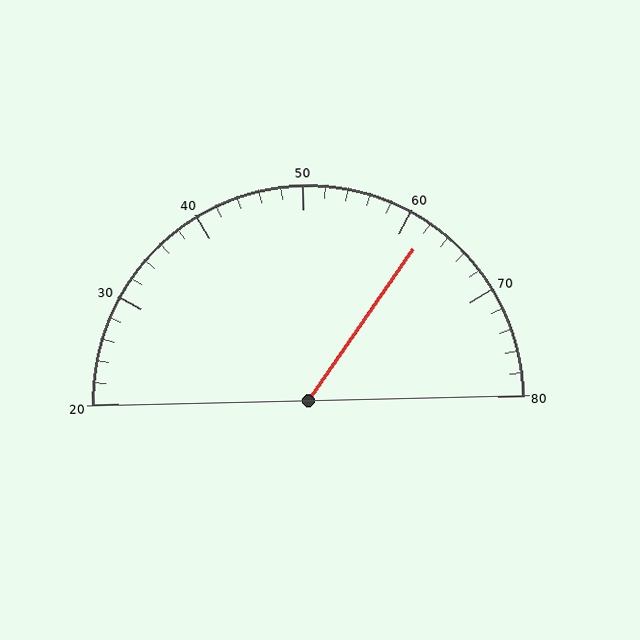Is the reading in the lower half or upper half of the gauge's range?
The reading is in the upper half of the range (20 to 80).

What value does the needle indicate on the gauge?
The needle indicates approximately 62.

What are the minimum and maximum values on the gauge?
The gauge ranges from 20 to 80.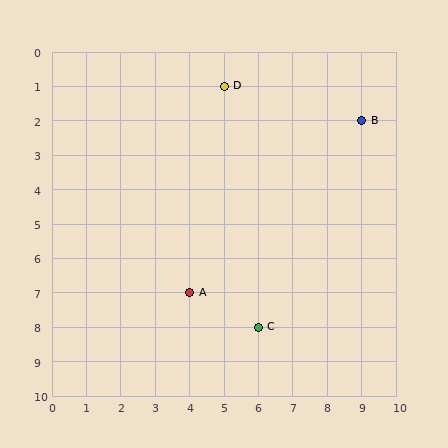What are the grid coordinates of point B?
Point B is at grid coordinates (9, 2).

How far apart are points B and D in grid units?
Points B and D are 4 columns and 1 row apart (about 4.1 grid units diagonally).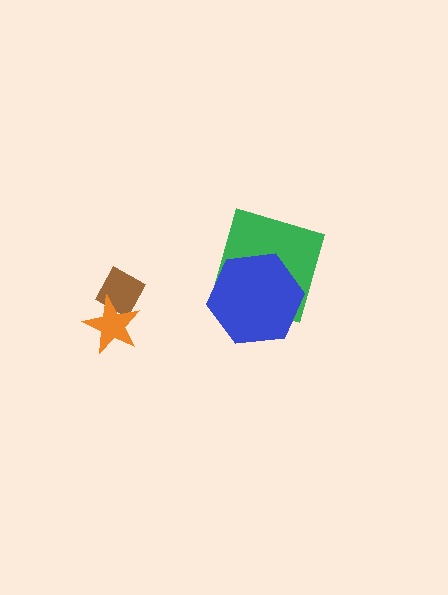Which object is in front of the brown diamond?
The orange star is in front of the brown diamond.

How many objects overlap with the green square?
1 object overlaps with the green square.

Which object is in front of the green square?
The blue hexagon is in front of the green square.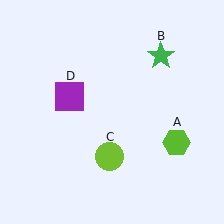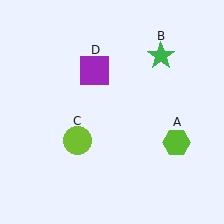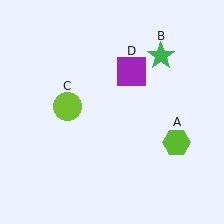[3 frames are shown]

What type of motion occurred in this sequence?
The lime circle (object C), purple square (object D) rotated clockwise around the center of the scene.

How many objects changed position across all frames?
2 objects changed position: lime circle (object C), purple square (object D).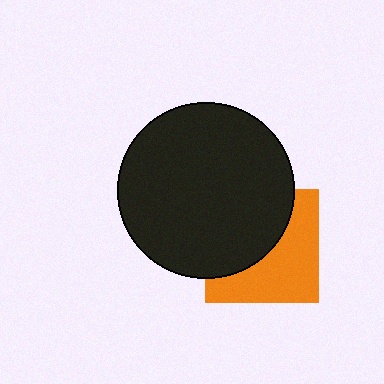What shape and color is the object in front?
The object in front is a black circle.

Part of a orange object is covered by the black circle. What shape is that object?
It is a square.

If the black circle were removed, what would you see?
You would see the complete orange square.